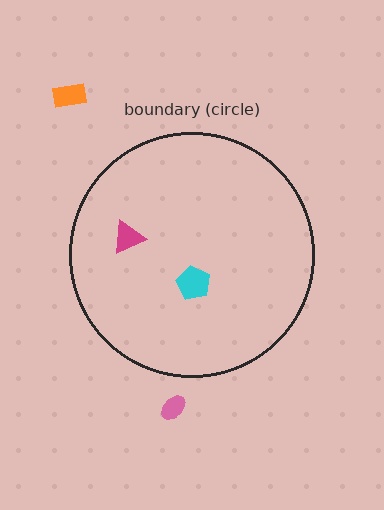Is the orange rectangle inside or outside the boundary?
Outside.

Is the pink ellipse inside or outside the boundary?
Outside.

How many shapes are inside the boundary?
2 inside, 2 outside.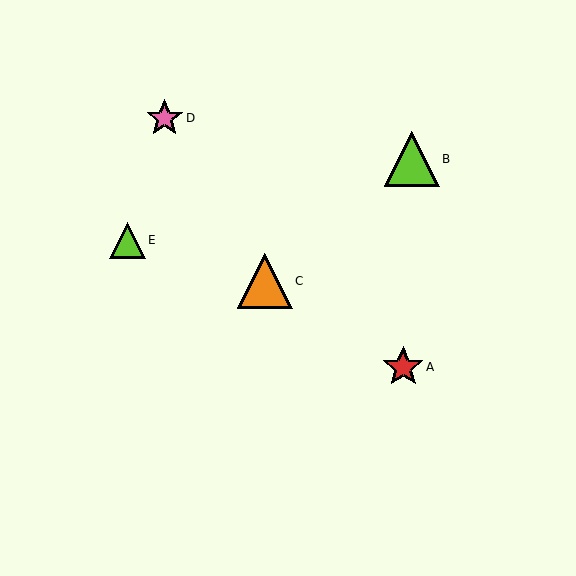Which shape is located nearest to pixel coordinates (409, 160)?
The lime triangle (labeled B) at (412, 159) is nearest to that location.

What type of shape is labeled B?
Shape B is a lime triangle.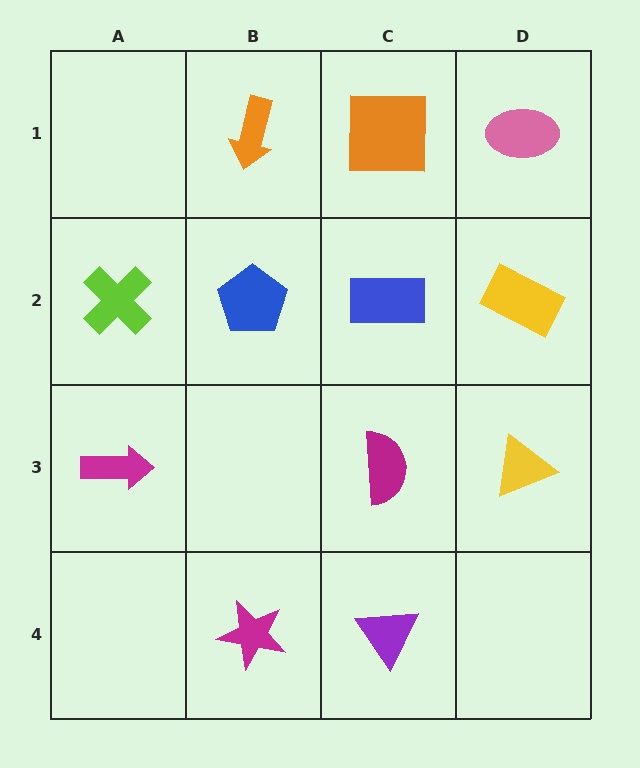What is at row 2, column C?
A blue rectangle.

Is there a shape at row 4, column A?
No, that cell is empty.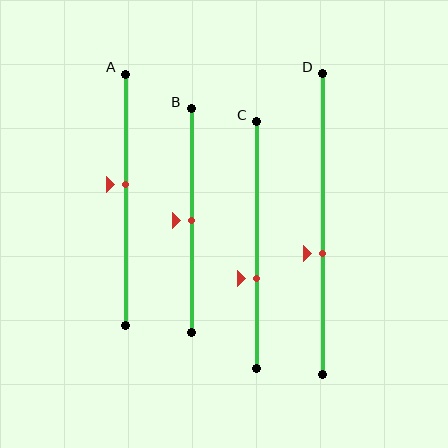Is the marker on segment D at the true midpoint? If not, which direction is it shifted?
No, the marker on segment D is shifted downward by about 10% of the segment length.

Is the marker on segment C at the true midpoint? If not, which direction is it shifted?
No, the marker on segment C is shifted downward by about 13% of the segment length.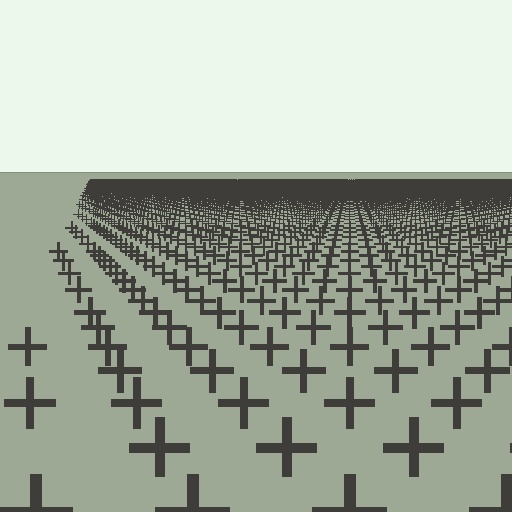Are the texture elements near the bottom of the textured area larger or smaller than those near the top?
Larger. Near the bottom, elements are closer to the viewer and appear at a bigger on-screen size.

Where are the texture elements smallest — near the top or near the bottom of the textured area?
Near the top.